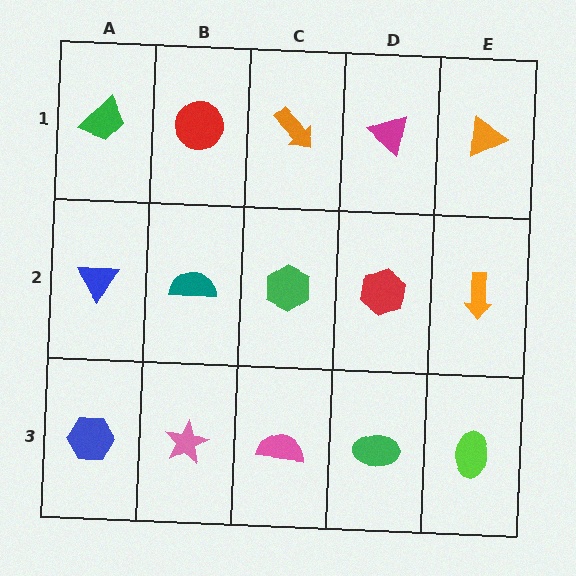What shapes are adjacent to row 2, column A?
A green trapezoid (row 1, column A), a blue hexagon (row 3, column A), a teal semicircle (row 2, column B).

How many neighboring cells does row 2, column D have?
4.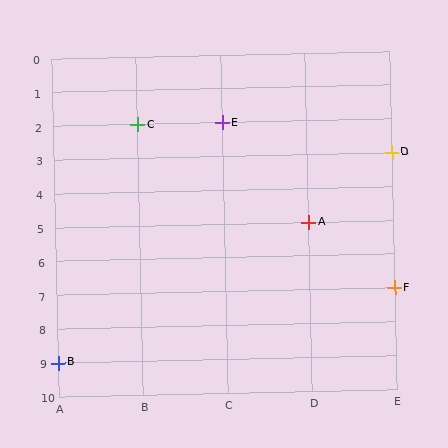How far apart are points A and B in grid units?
Points A and B are 3 columns and 4 rows apart (about 5.0 grid units diagonally).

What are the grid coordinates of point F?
Point F is at grid coordinates (E, 7).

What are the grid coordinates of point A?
Point A is at grid coordinates (D, 5).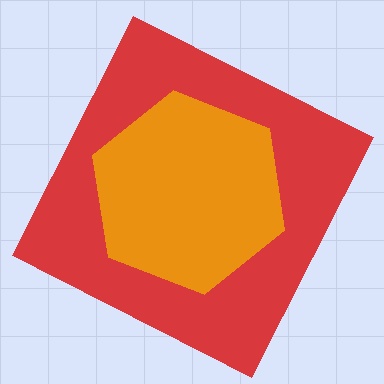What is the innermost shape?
The orange hexagon.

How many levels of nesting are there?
2.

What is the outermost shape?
The red square.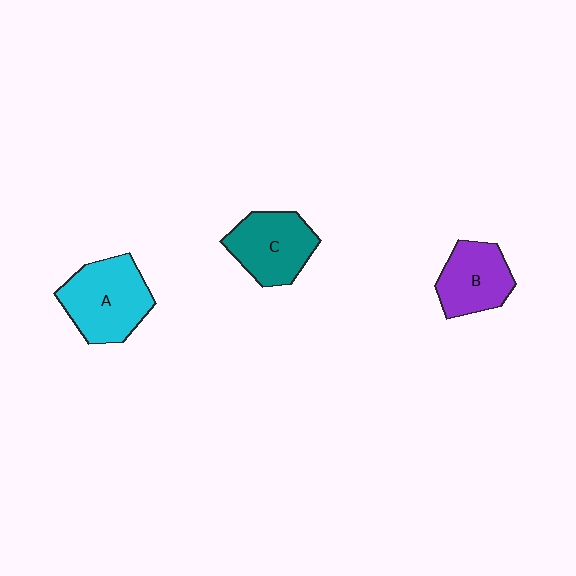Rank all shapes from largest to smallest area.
From largest to smallest: A (cyan), C (teal), B (purple).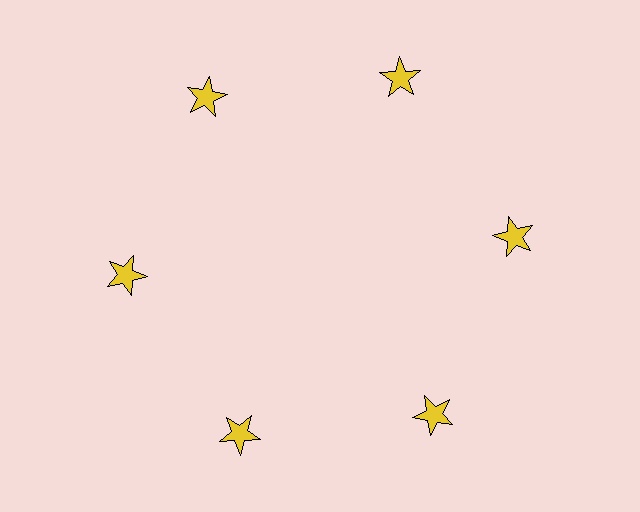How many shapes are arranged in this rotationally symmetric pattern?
There are 6 shapes, arranged in 6 groups of 1.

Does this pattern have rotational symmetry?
Yes, this pattern has 6-fold rotational symmetry. It looks the same after rotating 60 degrees around the center.